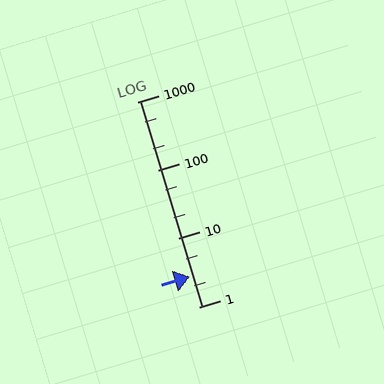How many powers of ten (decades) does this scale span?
The scale spans 3 decades, from 1 to 1000.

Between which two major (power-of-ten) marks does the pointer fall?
The pointer is between 1 and 10.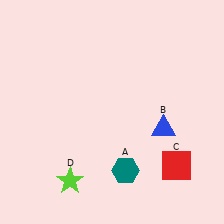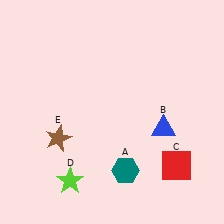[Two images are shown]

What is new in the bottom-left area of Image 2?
A brown star (E) was added in the bottom-left area of Image 2.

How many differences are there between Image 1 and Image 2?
There is 1 difference between the two images.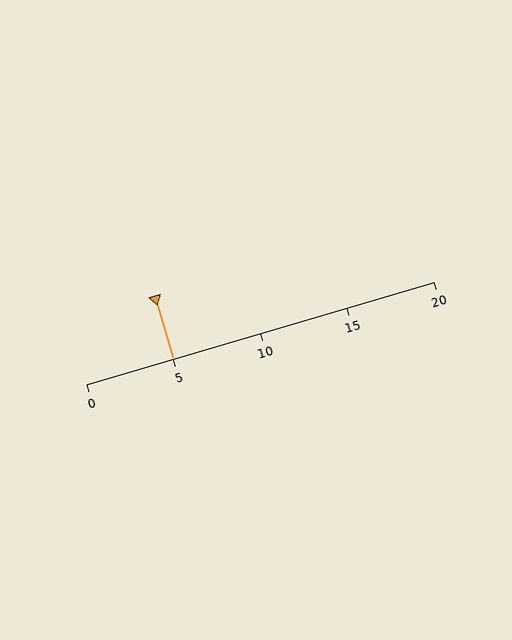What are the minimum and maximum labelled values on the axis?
The axis runs from 0 to 20.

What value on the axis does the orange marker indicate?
The marker indicates approximately 5.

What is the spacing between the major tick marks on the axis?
The major ticks are spaced 5 apart.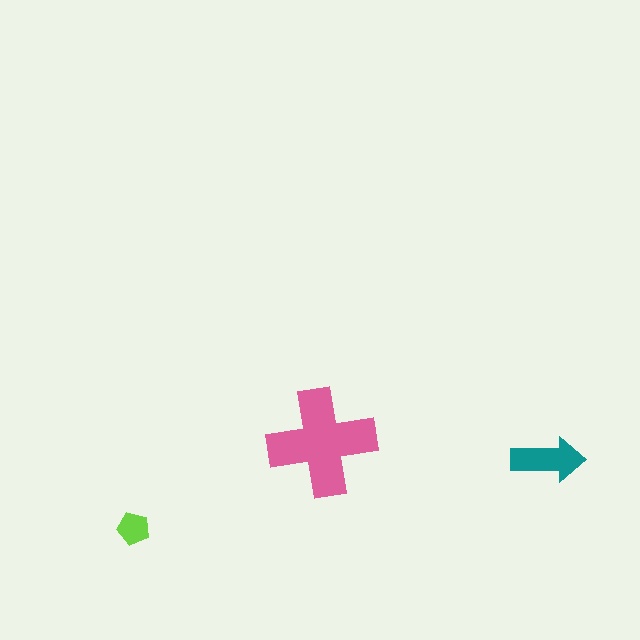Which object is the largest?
The pink cross.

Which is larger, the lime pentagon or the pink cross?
The pink cross.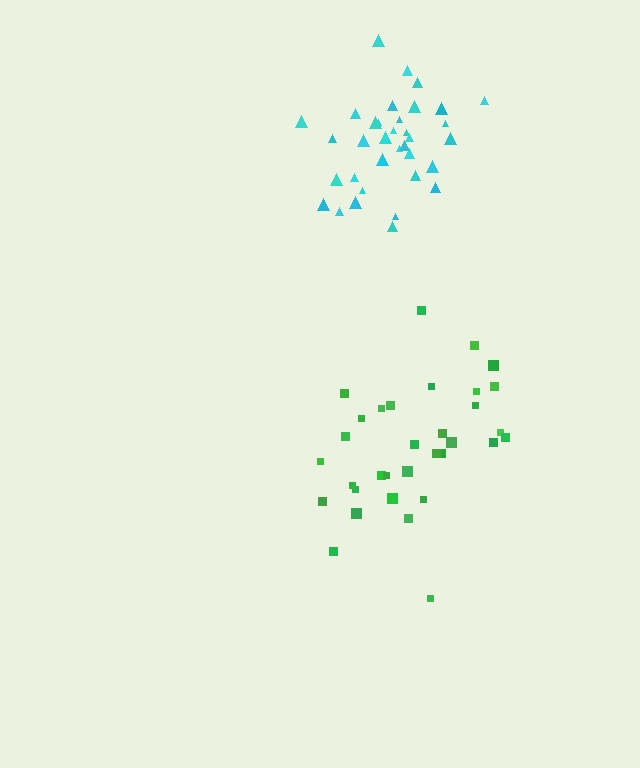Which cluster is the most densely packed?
Cyan.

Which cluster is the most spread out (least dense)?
Green.